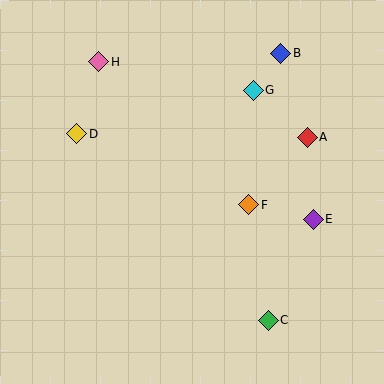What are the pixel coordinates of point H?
Point H is at (99, 62).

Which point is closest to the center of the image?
Point F at (249, 205) is closest to the center.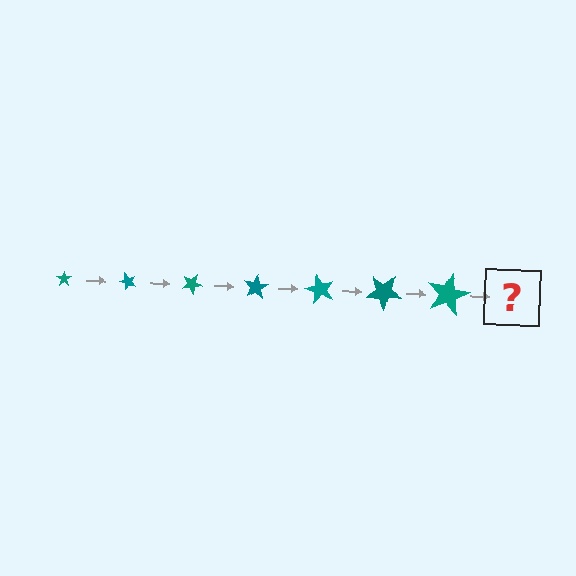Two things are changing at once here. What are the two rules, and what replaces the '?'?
The two rules are that the star grows larger each step and it rotates 50 degrees each step. The '?' should be a star, larger than the previous one and rotated 350 degrees from the start.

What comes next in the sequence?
The next element should be a star, larger than the previous one and rotated 350 degrees from the start.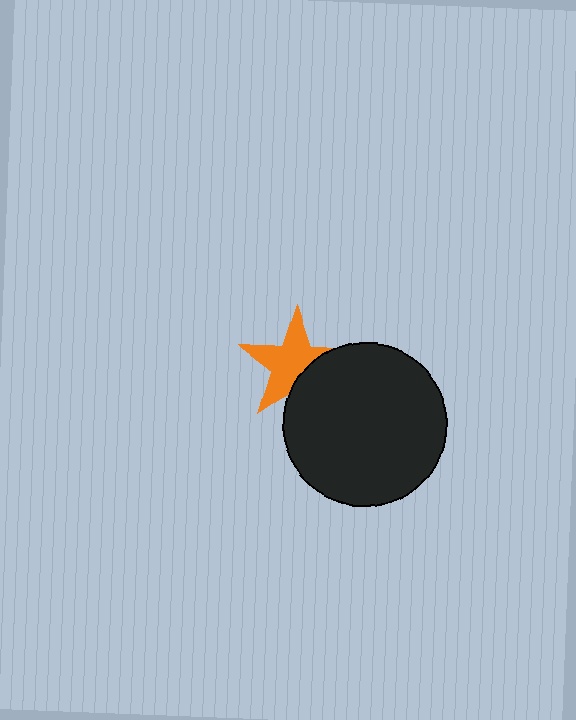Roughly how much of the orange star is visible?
Most of it is visible (roughly 68%).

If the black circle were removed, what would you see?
You would see the complete orange star.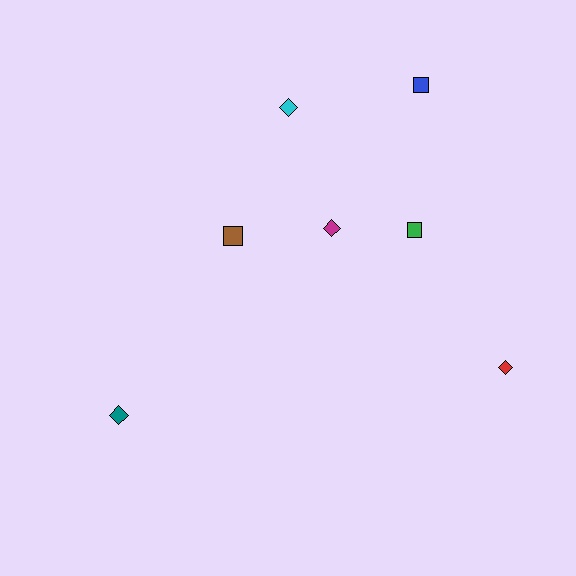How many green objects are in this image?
There is 1 green object.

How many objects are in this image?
There are 7 objects.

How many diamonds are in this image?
There are 4 diamonds.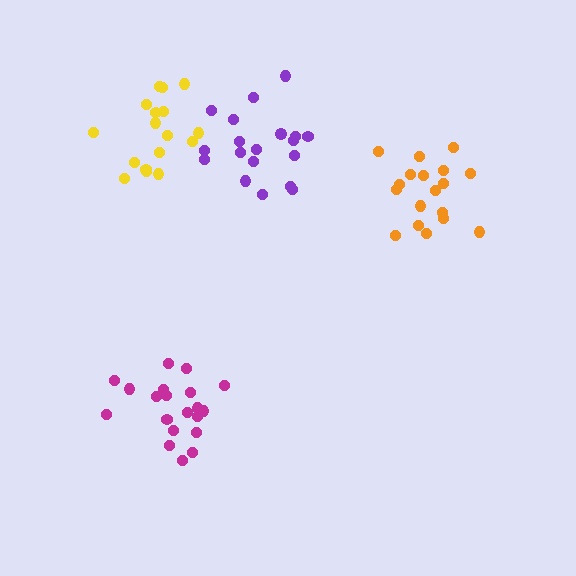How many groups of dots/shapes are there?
There are 4 groups.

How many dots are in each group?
Group 1: 20 dots, Group 2: 18 dots, Group 3: 17 dots, Group 4: 19 dots (74 total).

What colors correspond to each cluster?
The clusters are colored: magenta, orange, yellow, purple.